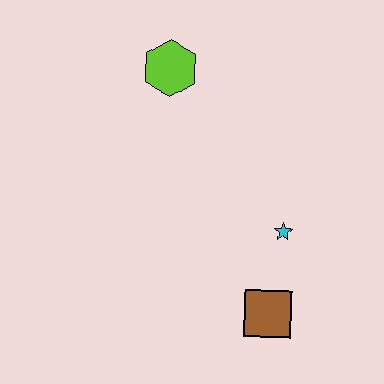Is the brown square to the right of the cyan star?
No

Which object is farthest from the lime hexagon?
The brown square is farthest from the lime hexagon.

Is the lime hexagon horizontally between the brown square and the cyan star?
No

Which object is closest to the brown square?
The cyan star is closest to the brown square.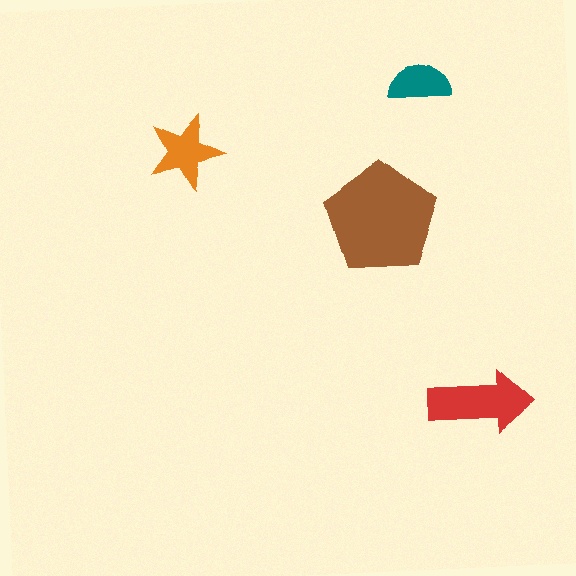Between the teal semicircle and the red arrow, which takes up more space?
The red arrow.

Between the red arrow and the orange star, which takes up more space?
The red arrow.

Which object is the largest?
The brown pentagon.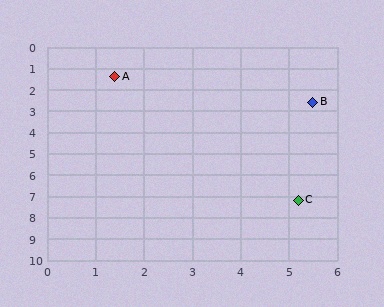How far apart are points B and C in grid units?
Points B and C are about 4.6 grid units apart.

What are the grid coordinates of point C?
Point C is at approximately (5.2, 7.2).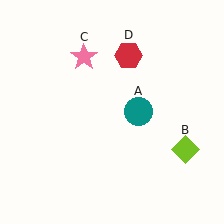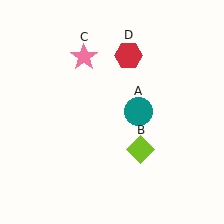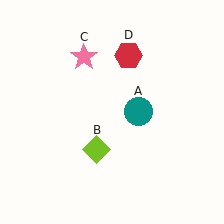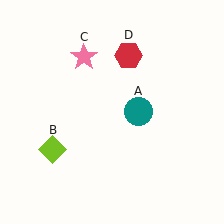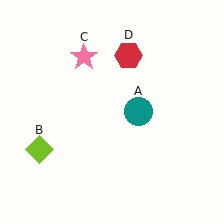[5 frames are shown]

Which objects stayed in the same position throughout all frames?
Teal circle (object A) and pink star (object C) and red hexagon (object D) remained stationary.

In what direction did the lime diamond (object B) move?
The lime diamond (object B) moved left.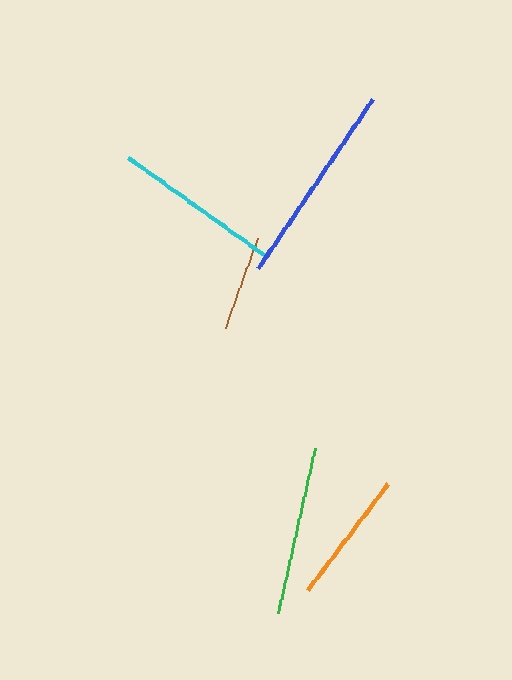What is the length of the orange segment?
The orange segment is approximately 133 pixels long.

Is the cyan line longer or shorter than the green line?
The cyan line is longer than the green line.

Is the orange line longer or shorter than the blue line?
The blue line is longer than the orange line.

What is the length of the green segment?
The green segment is approximately 170 pixels long.